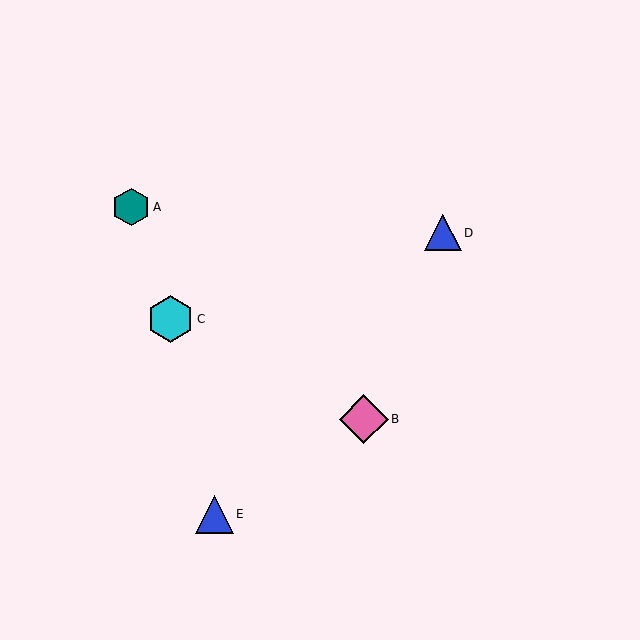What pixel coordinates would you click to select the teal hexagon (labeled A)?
Click at (131, 207) to select the teal hexagon A.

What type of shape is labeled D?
Shape D is a blue triangle.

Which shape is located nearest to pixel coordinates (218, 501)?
The blue triangle (labeled E) at (214, 514) is nearest to that location.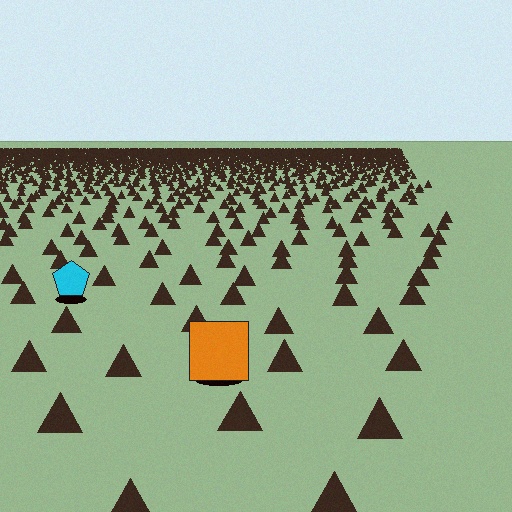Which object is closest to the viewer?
The orange square is closest. The texture marks near it are larger and more spread out.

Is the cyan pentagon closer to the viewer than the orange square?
No. The orange square is closer — you can tell from the texture gradient: the ground texture is coarser near it.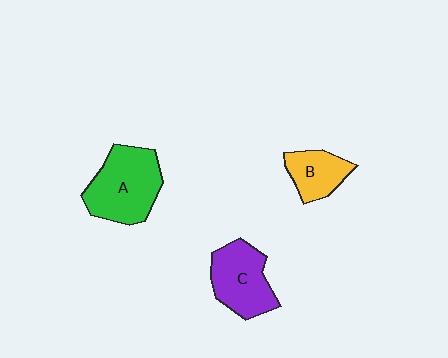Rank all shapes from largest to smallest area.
From largest to smallest: A (green), C (purple), B (yellow).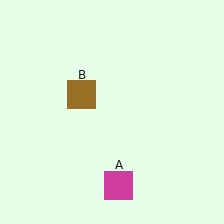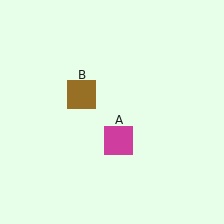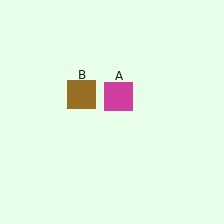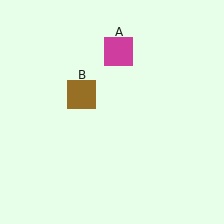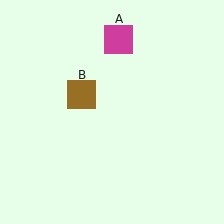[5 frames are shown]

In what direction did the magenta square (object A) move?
The magenta square (object A) moved up.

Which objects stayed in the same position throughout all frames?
Brown square (object B) remained stationary.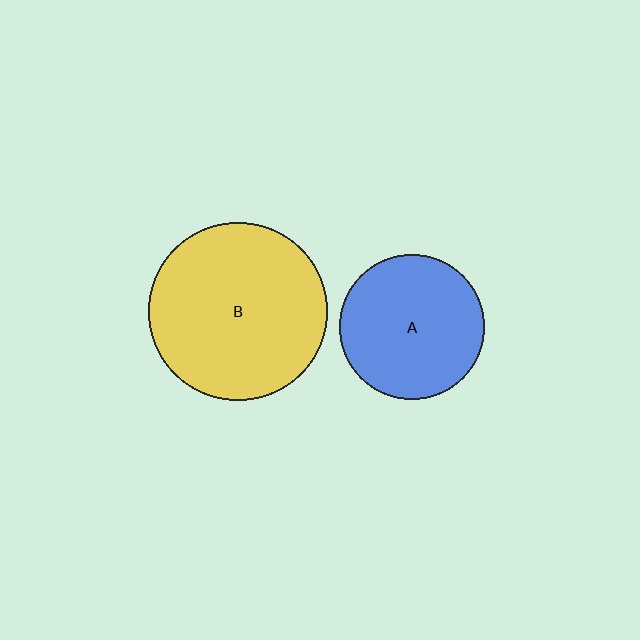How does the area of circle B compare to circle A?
Approximately 1.5 times.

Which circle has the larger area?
Circle B (yellow).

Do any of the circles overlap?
No, none of the circles overlap.